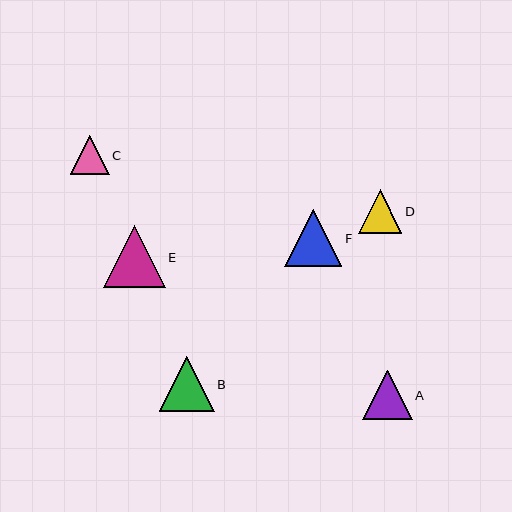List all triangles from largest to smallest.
From largest to smallest: E, F, B, A, D, C.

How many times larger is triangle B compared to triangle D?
Triangle B is approximately 1.3 times the size of triangle D.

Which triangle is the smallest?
Triangle C is the smallest with a size of approximately 39 pixels.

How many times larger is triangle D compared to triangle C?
Triangle D is approximately 1.1 times the size of triangle C.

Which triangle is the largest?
Triangle E is the largest with a size of approximately 62 pixels.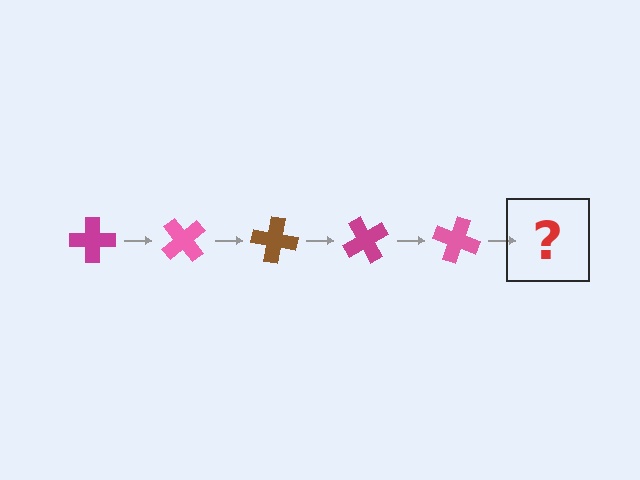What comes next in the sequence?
The next element should be a brown cross, rotated 250 degrees from the start.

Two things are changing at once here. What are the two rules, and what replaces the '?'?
The two rules are that it rotates 50 degrees each step and the color cycles through magenta, pink, and brown. The '?' should be a brown cross, rotated 250 degrees from the start.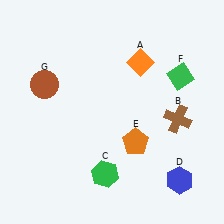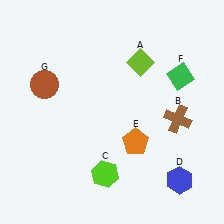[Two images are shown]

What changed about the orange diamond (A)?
In Image 1, A is orange. In Image 2, it changed to lime.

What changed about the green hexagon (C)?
In Image 1, C is green. In Image 2, it changed to lime.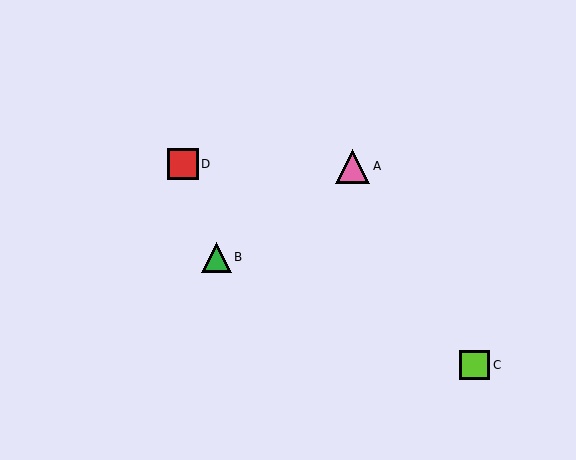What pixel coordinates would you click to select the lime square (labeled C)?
Click at (475, 365) to select the lime square C.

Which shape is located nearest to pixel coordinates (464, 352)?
The lime square (labeled C) at (475, 365) is nearest to that location.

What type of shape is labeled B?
Shape B is a green triangle.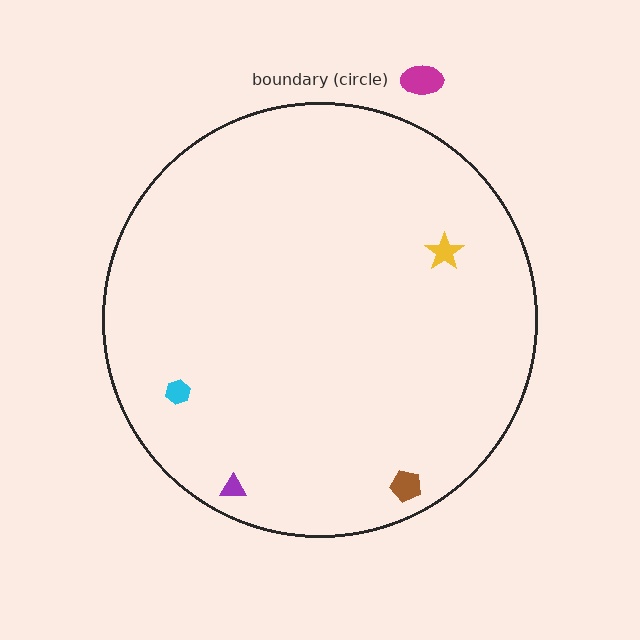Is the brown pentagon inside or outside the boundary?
Inside.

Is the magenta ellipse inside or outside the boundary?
Outside.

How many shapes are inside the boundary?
4 inside, 1 outside.